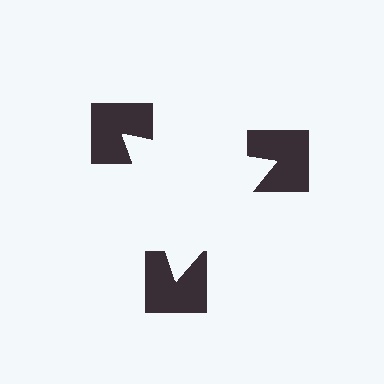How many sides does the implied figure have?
3 sides.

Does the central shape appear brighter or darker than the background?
It typically appears slightly brighter than the background, even though no actual brightness change is drawn.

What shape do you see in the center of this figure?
An illusory triangle — its edges are inferred from the aligned wedge cuts in the notched squares, not physically drawn.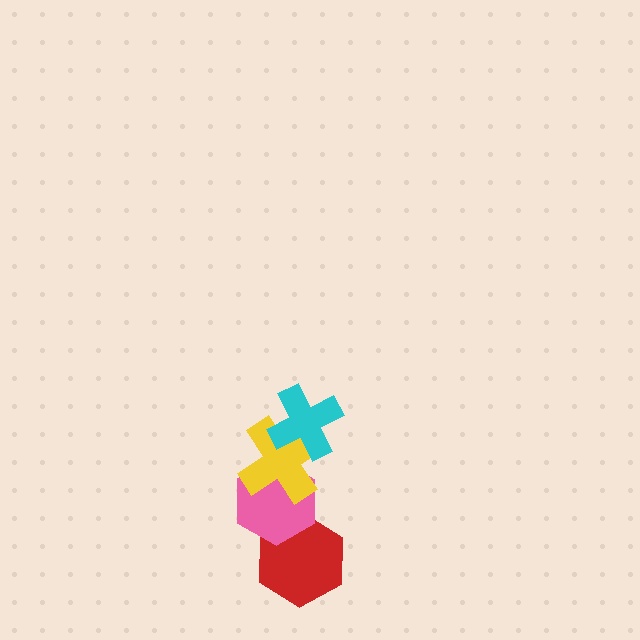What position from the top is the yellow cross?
The yellow cross is 2nd from the top.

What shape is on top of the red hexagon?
The pink hexagon is on top of the red hexagon.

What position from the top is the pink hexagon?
The pink hexagon is 3rd from the top.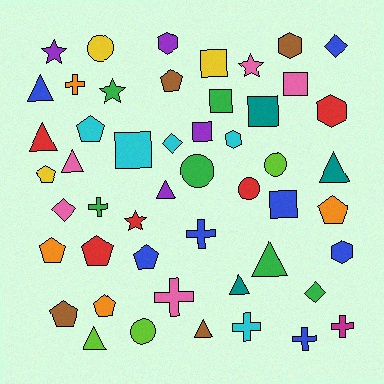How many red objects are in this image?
There are 5 red objects.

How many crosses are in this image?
There are 7 crosses.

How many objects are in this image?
There are 50 objects.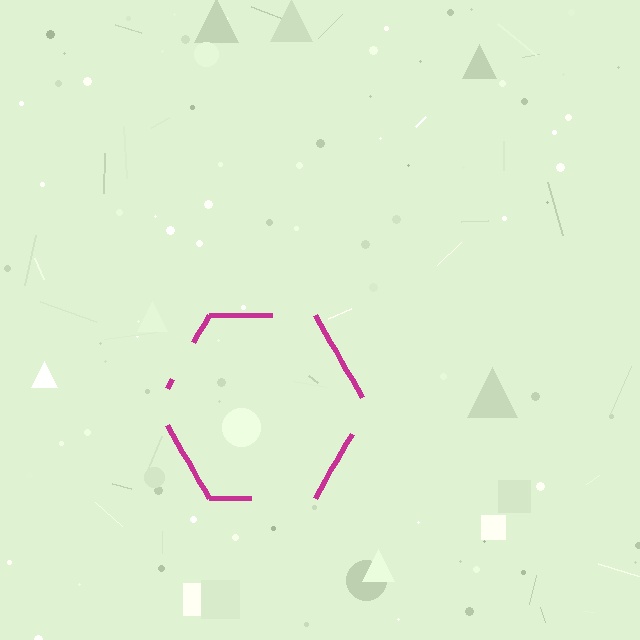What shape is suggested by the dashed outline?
The dashed outline suggests a hexagon.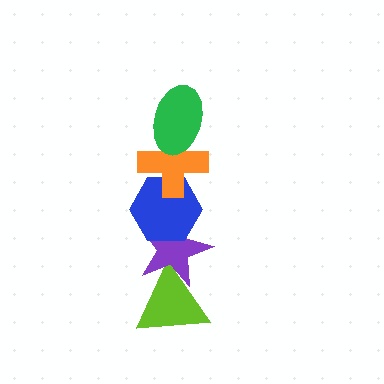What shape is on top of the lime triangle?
The purple star is on top of the lime triangle.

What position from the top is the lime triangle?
The lime triangle is 5th from the top.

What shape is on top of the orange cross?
The green ellipse is on top of the orange cross.